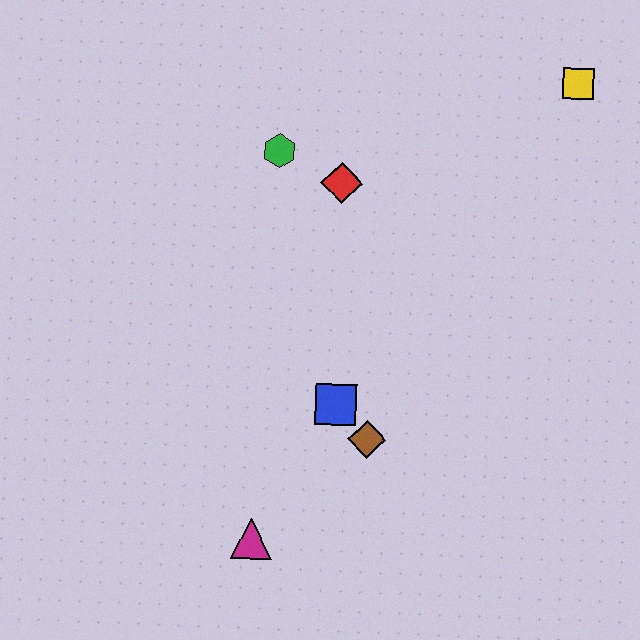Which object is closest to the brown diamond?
The blue square is closest to the brown diamond.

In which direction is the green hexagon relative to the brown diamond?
The green hexagon is above the brown diamond.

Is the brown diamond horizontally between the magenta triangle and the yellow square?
Yes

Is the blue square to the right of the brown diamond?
No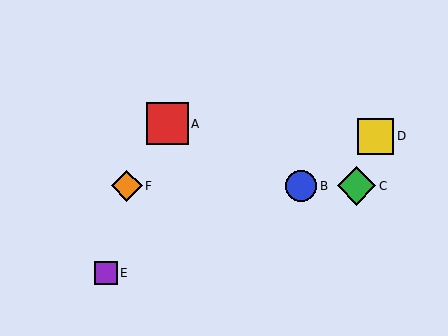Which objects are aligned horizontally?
Objects B, C, F are aligned horizontally.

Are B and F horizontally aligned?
Yes, both are at y≈186.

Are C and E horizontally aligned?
No, C is at y≈186 and E is at y≈273.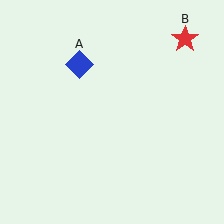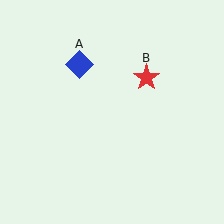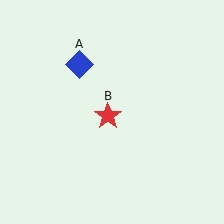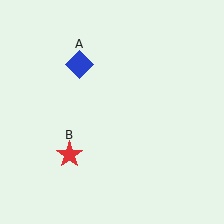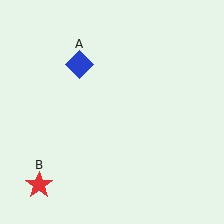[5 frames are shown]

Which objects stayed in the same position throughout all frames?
Blue diamond (object A) remained stationary.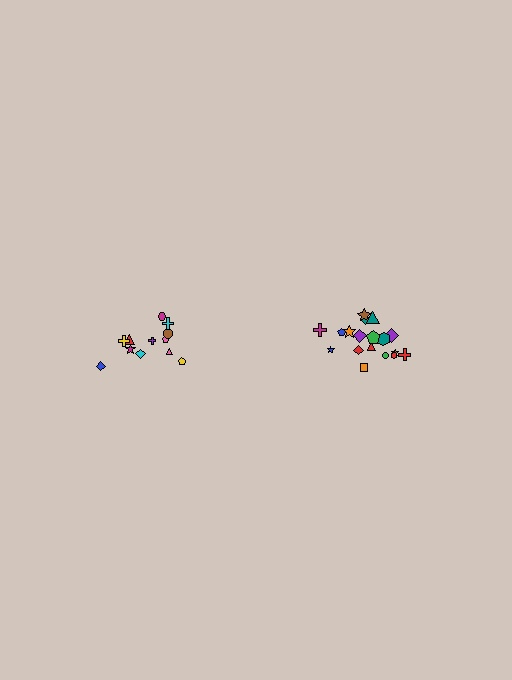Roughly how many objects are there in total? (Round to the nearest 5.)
Roughly 30 objects in total.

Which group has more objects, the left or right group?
The right group.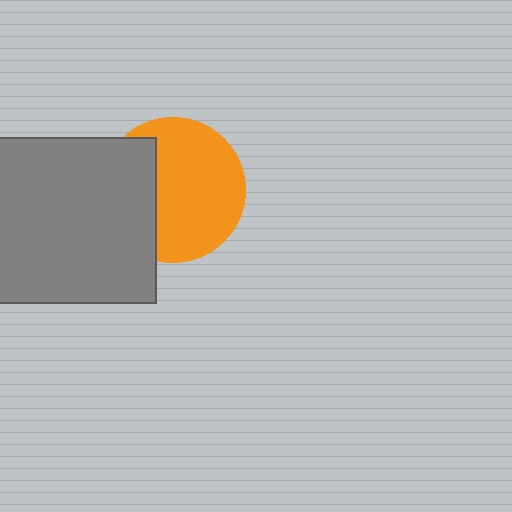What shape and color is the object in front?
The object in front is a gray square.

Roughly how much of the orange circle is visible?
Most of it is visible (roughly 66%).